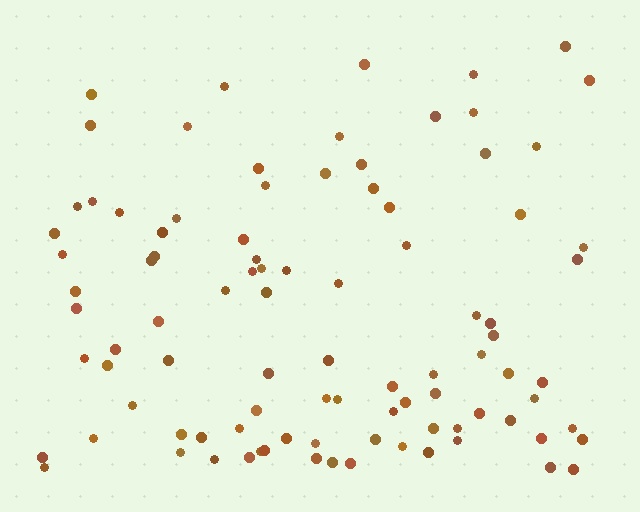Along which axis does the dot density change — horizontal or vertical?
Vertical.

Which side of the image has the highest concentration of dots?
The bottom.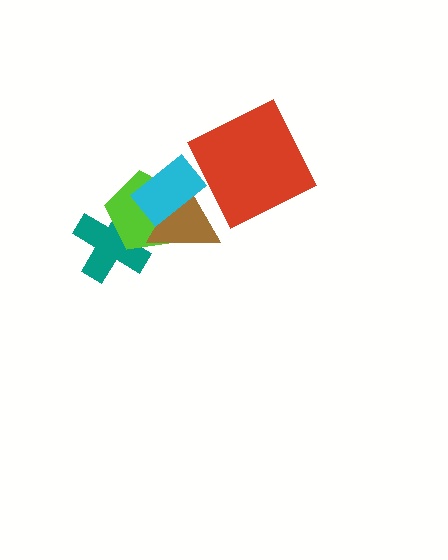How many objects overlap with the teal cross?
1 object overlaps with the teal cross.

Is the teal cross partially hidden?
Yes, it is partially covered by another shape.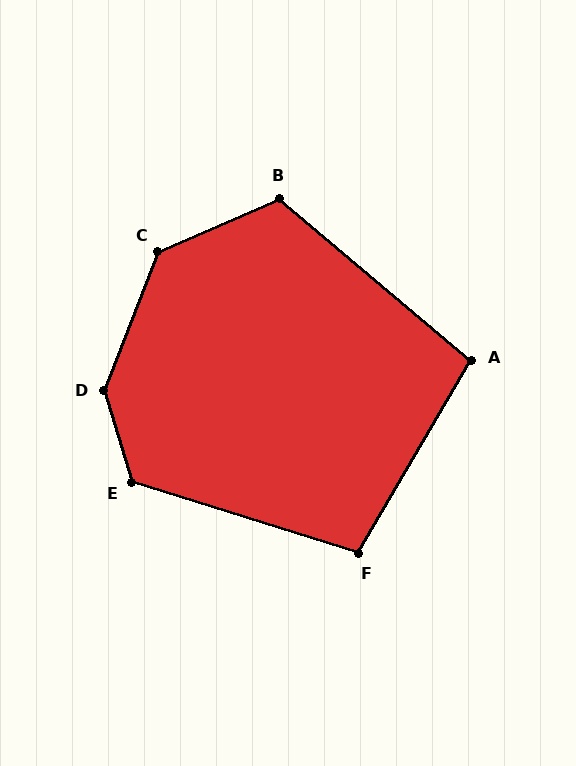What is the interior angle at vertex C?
Approximately 135 degrees (obtuse).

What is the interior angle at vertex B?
Approximately 116 degrees (obtuse).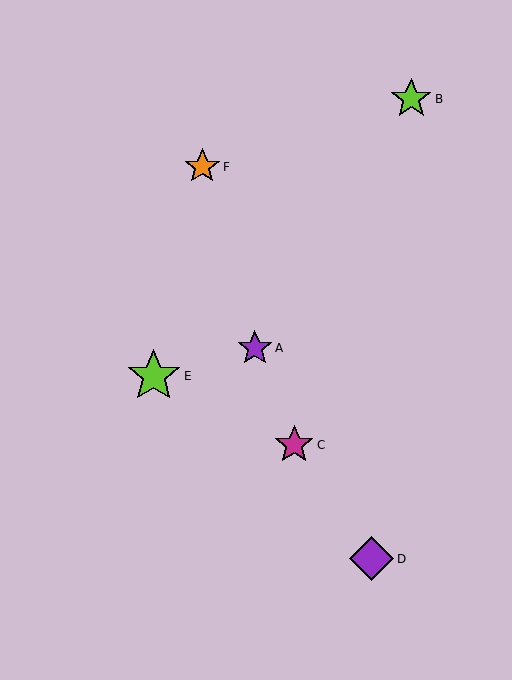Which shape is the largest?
The lime star (labeled E) is the largest.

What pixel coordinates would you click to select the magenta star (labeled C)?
Click at (294, 445) to select the magenta star C.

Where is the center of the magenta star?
The center of the magenta star is at (294, 445).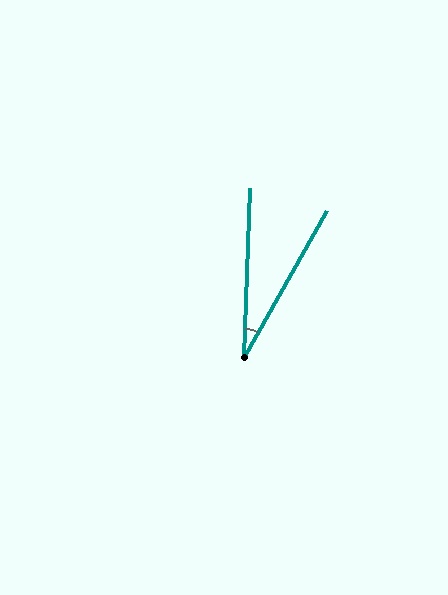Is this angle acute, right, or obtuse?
It is acute.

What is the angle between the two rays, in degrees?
Approximately 28 degrees.